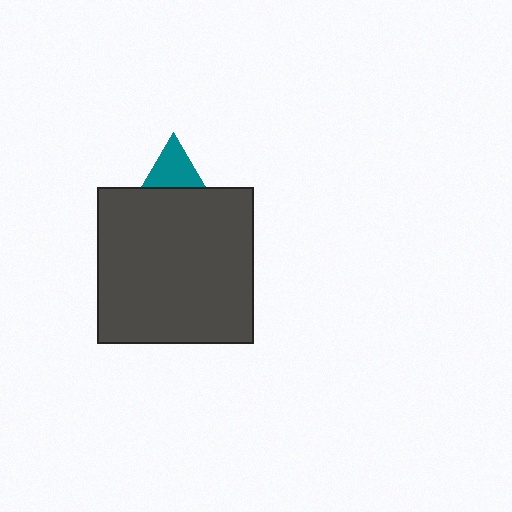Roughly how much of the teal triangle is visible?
A small part of it is visible (roughly 44%).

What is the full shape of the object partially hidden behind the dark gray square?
The partially hidden object is a teal triangle.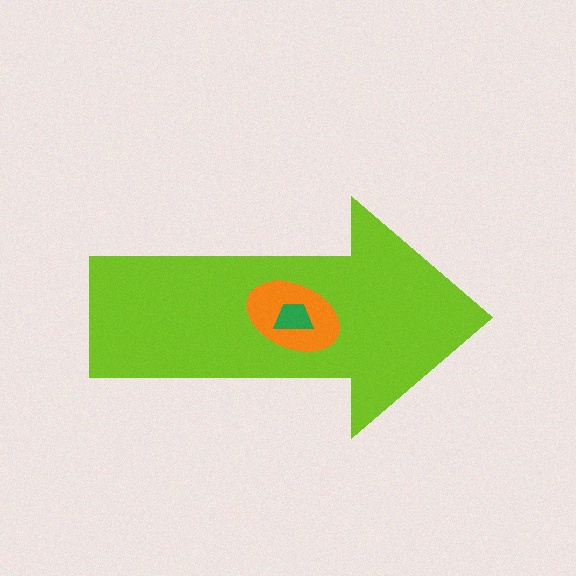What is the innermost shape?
The green trapezoid.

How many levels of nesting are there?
3.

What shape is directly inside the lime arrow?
The orange ellipse.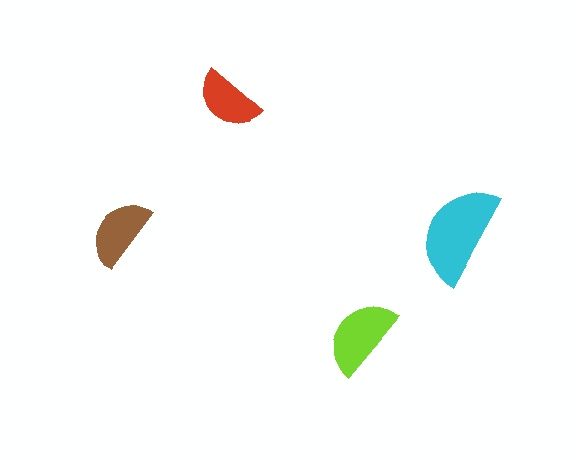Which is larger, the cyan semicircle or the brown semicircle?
The cyan one.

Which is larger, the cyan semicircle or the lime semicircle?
The cyan one.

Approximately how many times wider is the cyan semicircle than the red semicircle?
About 1.5 times wider.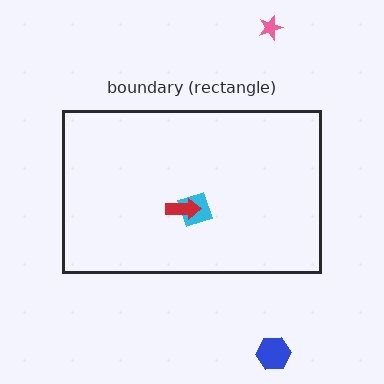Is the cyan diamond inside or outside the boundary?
Inside.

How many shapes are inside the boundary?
2 inside, 2 outside.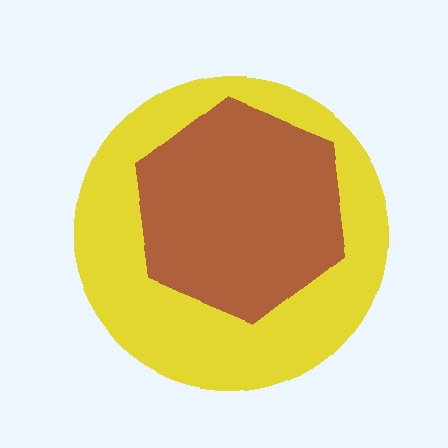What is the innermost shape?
The brown hexagon.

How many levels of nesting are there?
2.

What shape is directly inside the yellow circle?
The brown hexagon.